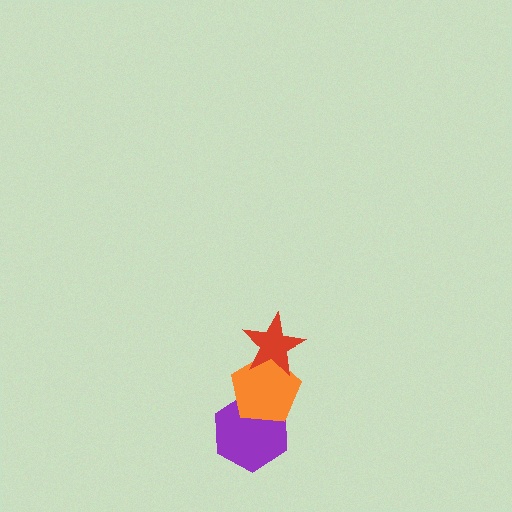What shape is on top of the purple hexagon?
The orange pentagon is on top of the purple hexagon.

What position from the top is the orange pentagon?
The orange pentagon is 2nd from the top.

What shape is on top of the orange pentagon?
The red star is on top of the orange pentagon.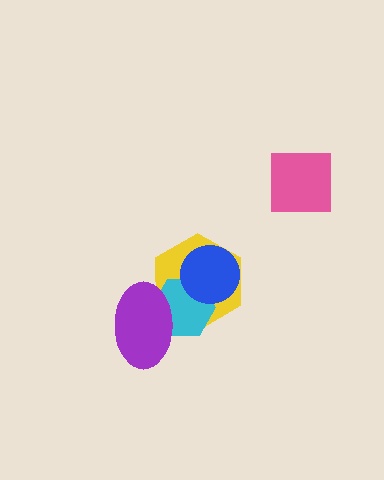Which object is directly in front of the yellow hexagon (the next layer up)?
The cyan hexagon is directly in front of the yellow hexagon.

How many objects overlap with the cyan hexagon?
3 objects overlap with the cyan hexagon.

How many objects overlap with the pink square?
0 objects overlap with the pink square.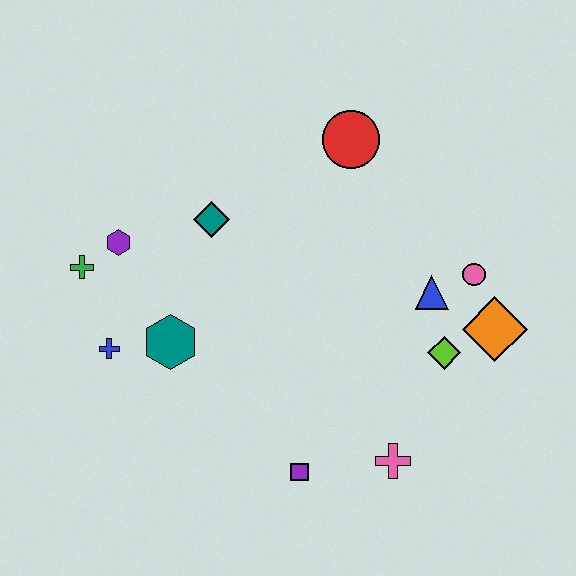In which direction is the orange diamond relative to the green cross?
The orange diamond is to the right of the green cross.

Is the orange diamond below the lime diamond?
No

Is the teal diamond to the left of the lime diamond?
Yes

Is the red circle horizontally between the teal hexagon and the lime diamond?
Yes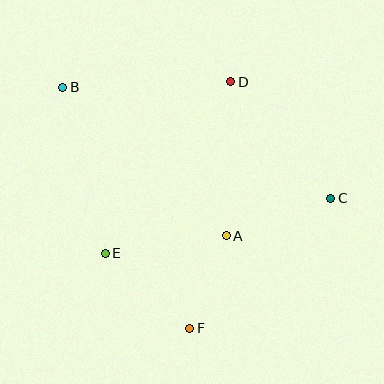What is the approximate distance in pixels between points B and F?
The distance between B and F is approximately 272 pixels.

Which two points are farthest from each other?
Points B and C are farthest from each other.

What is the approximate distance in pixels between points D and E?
The distance between D and E is approximately 212 pixels.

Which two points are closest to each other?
Points A and F are closest to each other.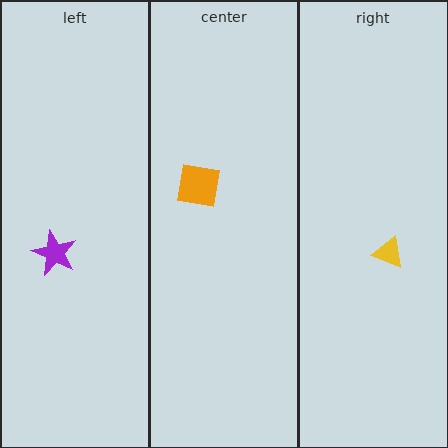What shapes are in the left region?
The purple star.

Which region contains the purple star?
The left region.